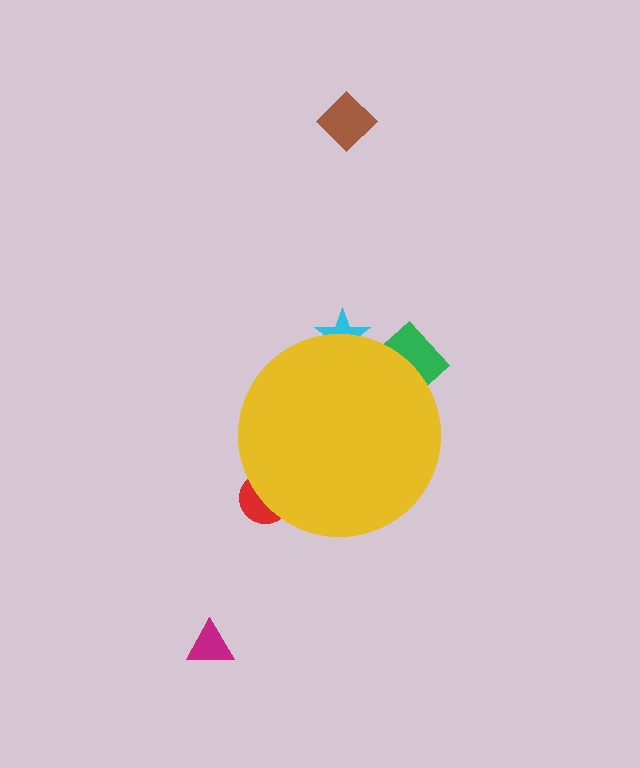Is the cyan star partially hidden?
Yes, the cyan star is partially hidden behind the yellow circle.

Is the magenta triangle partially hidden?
No, the magenta triangle is fully visible.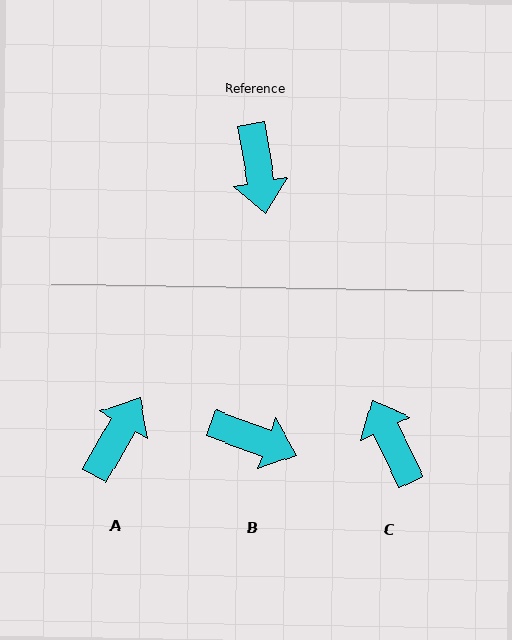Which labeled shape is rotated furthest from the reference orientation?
C, about 164 degrees away.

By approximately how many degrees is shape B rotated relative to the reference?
Approximately 60 degrees counter-clockwise.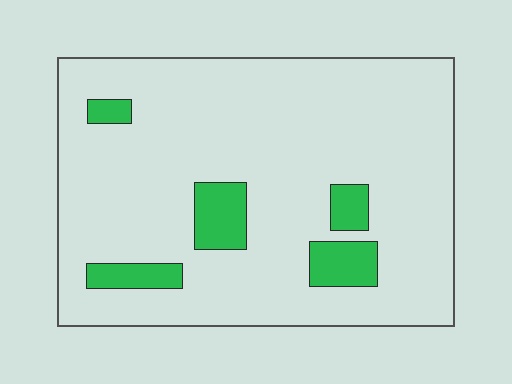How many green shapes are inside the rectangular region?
5.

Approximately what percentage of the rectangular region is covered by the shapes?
Approximately 10%.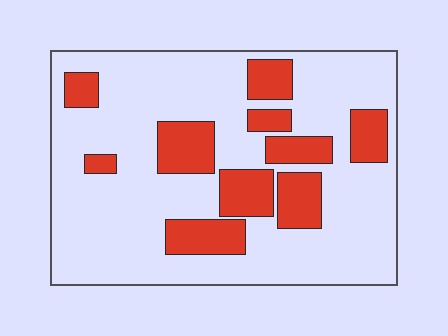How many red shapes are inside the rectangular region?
10.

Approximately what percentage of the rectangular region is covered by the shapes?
Approximately 25%.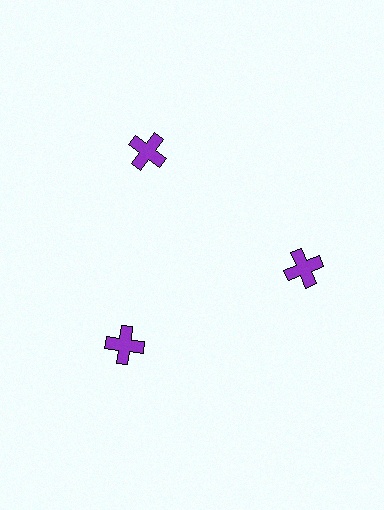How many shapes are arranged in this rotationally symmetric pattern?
There are 3 shapes, arranged in 3 groups of 1.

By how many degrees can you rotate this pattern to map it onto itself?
The pattern maps onto itself every 120 degrees of rotation.